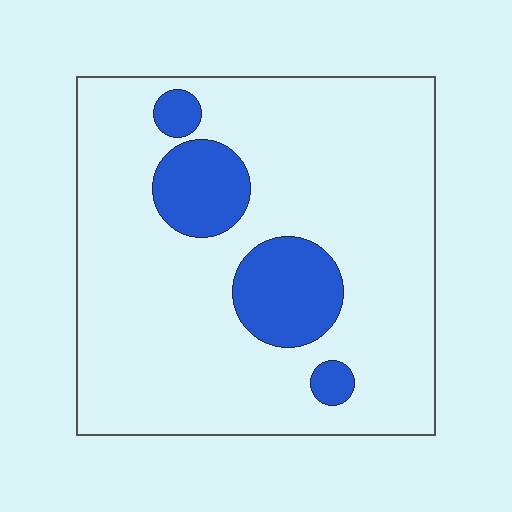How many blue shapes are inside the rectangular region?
4.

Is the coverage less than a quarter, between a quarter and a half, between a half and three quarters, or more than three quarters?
Less than a quarter.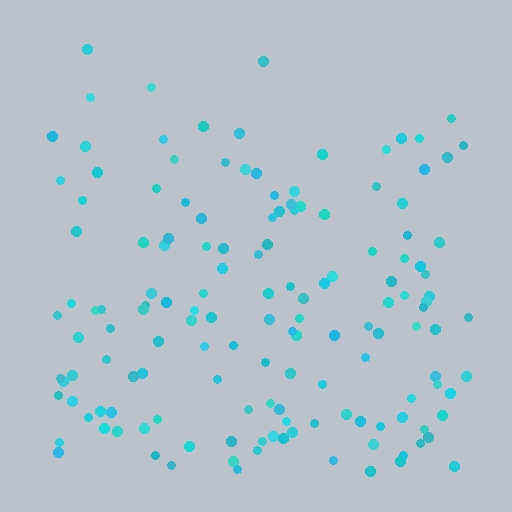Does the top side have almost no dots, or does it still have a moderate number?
Still a moderate number, just noticeably fewer than the bottom.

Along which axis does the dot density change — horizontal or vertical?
Vertical.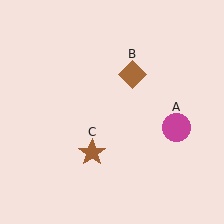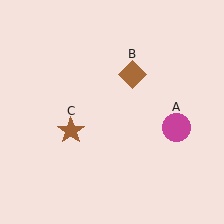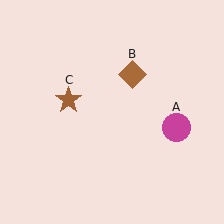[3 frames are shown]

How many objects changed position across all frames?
1 object changed position: brown star (object C).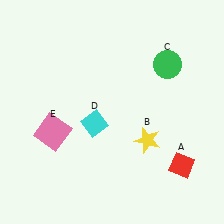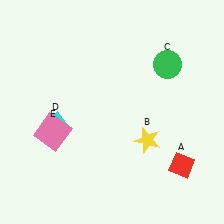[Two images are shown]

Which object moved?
The cyan diamond (D) moved left.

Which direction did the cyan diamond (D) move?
The cyan diamond (D) moved left.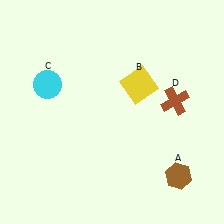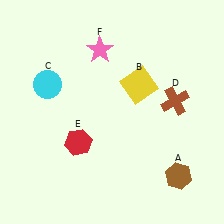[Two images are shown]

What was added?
A red hexagon (E), a pink star (F) were added in Image 2.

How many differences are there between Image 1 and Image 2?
There are 2 differences between the two images.